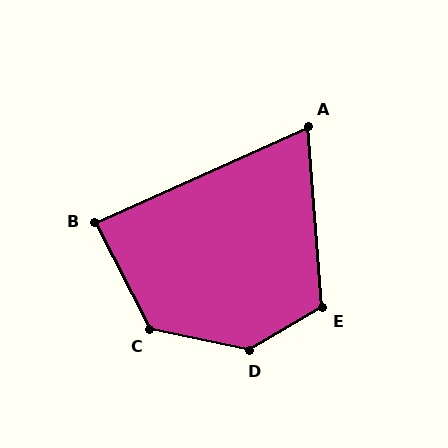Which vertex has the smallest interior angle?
A, at approximately 70 degrees.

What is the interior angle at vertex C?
Approximately 129 degrees (obtuse).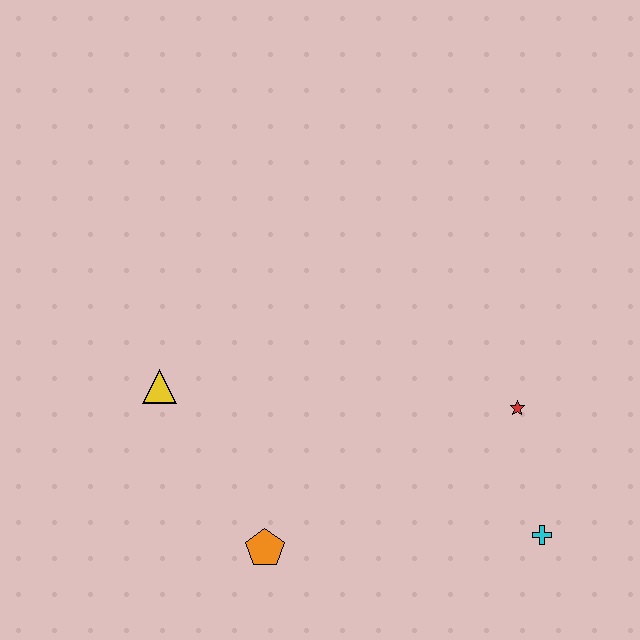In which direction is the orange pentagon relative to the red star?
The orange pentagon is to the left of the red star.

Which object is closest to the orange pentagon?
The yellow triangle is closest to the orange pentagon.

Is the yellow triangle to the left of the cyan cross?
Yes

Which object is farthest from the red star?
The yellow triangle is farthest from the red star.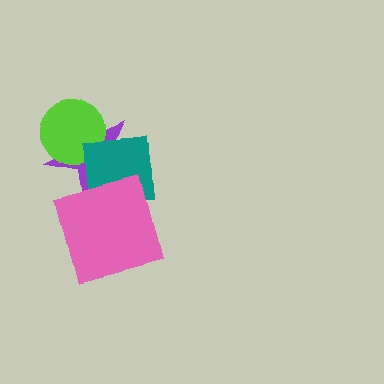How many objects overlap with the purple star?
3 objects overlap with the purple star.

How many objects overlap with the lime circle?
1 object overlaps with the lime circle.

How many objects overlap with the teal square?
2 objects overlap with the teal square.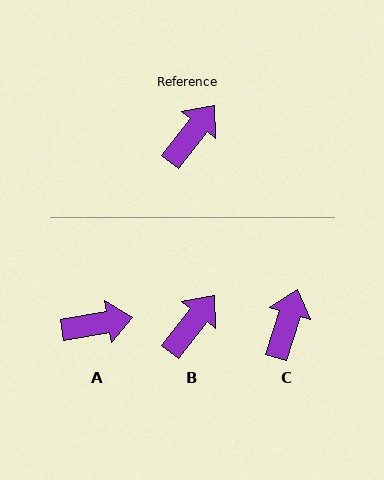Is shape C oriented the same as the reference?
No, it is off by about 21 degrees.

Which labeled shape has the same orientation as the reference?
B.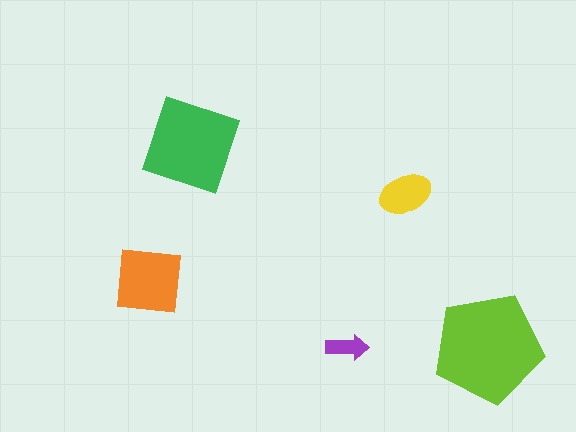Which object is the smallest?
The purple arrow.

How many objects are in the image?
There are 5 objects in the image.